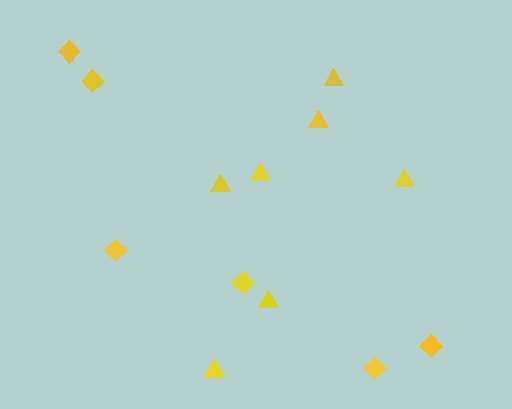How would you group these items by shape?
There are 2 groups: one group of diamonds (6) and one group of triangles (7).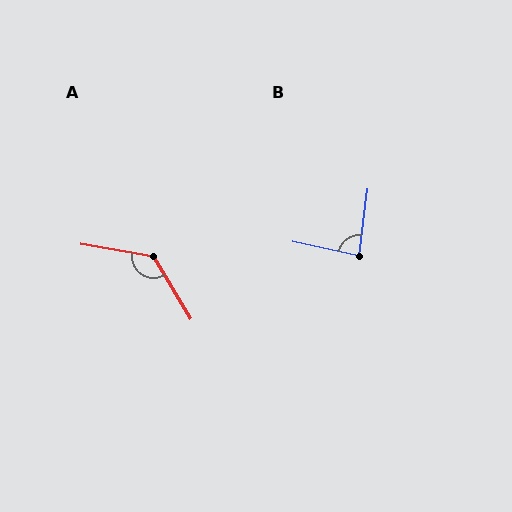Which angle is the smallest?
B, at approximately 85 degrees.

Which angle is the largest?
A, at approximately 131 degrees.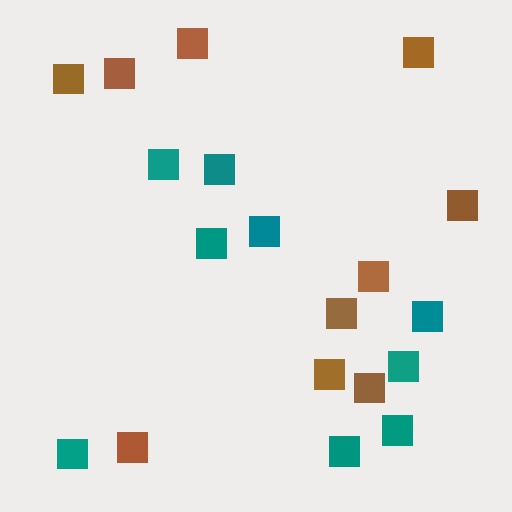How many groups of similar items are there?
There are 2 groups: one group of teal squares (9) and one group of brown squares (10).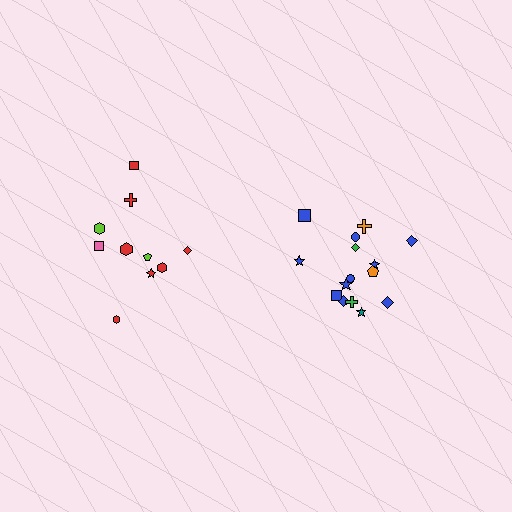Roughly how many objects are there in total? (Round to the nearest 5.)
Roughly 25 objects in total.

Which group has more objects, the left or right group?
The right group.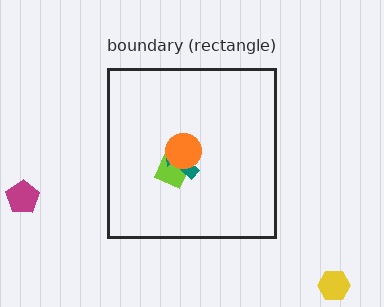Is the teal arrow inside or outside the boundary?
Inside.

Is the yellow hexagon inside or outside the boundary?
Outside.